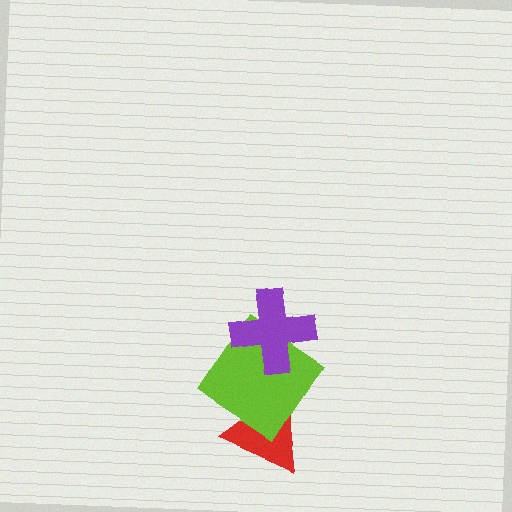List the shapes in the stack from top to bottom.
From top to bottom: the purple cross, the lime diamond, the red triangle.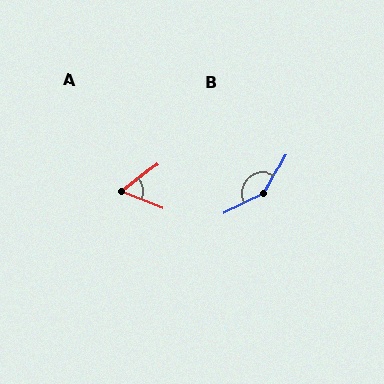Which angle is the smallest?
A, at approximately 58 degrees.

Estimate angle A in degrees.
Approximately 58 degrees.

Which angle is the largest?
B, at approximately 144 degrees.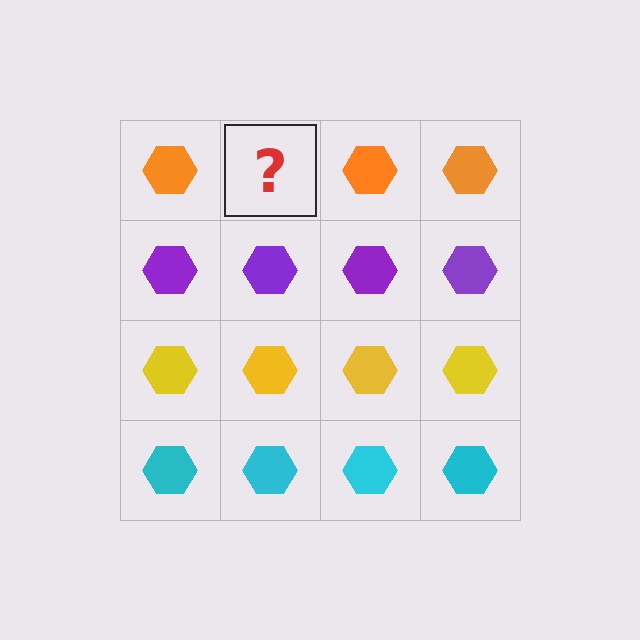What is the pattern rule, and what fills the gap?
The rule is that each row has a consistent color. The gap should be filled with an orange hexagon.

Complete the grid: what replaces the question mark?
The question mark should be replaced with an orange hexagon.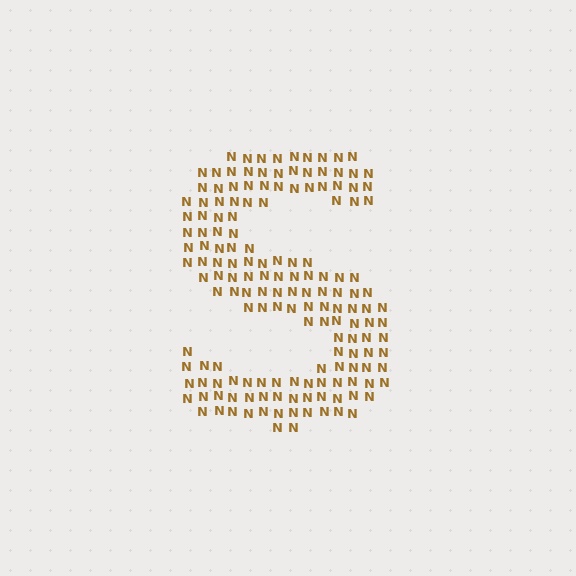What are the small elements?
The small elements are letter N's.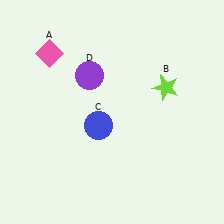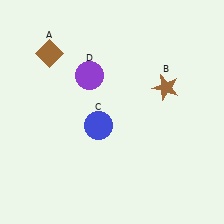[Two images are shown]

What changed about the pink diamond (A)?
In Image 1, A is pink. In Image 2, it changed to brown.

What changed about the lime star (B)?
In Image 1, B is lime. In Image 2, it changed to brown.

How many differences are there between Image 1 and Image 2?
There are 2 differences between the two images.